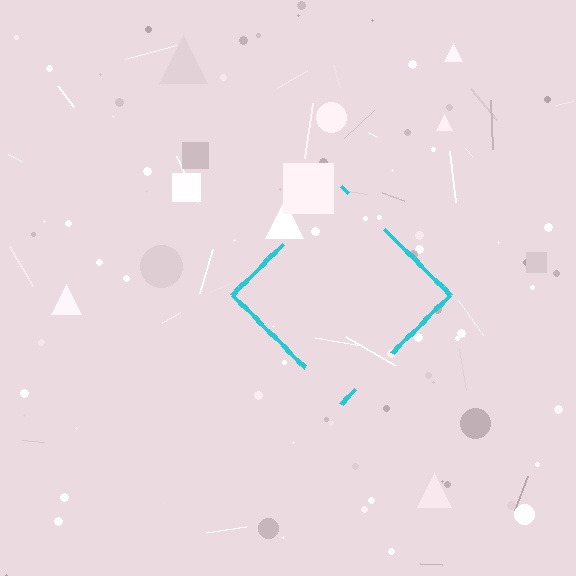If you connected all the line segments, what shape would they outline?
They would outline a diamond.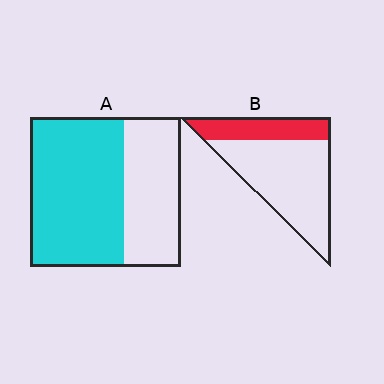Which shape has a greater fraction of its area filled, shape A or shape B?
Shape A.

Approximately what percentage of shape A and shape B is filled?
A is approximately 60% and B is approximately 30%.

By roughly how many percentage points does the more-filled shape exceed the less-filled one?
By roughly 35 percentage points (A over B).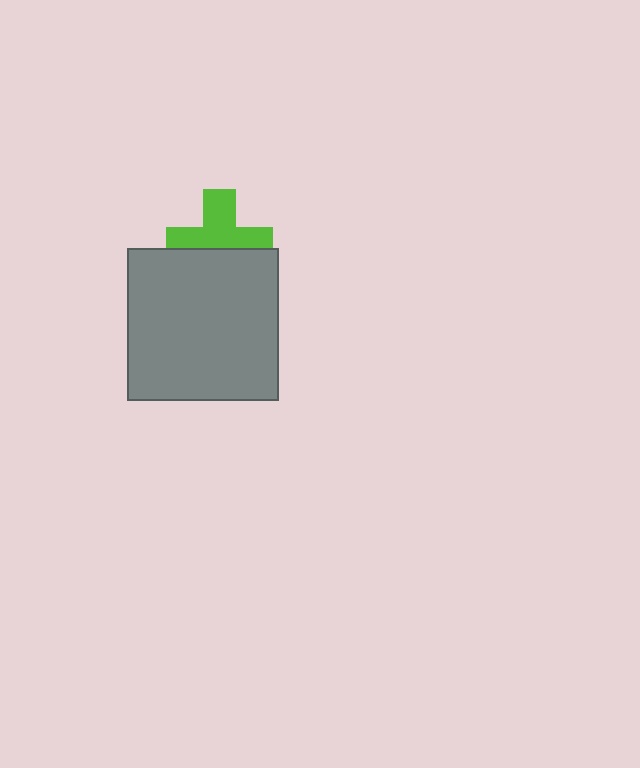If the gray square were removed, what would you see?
You would see the complete lime cross.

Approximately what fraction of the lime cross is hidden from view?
Roughly 43% of the lime cross is hidden behind the gray square.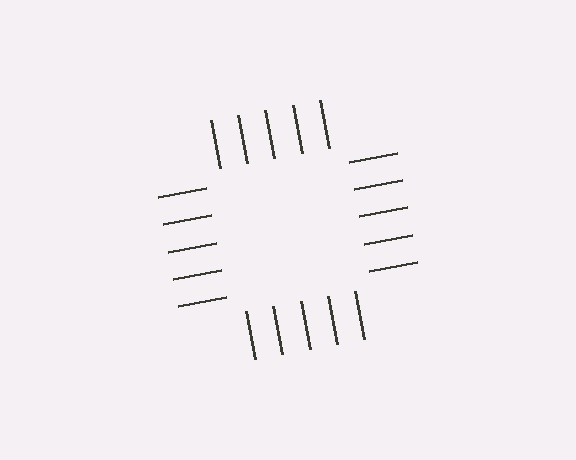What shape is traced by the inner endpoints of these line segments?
An illusory square — the line segments terminate on its edges but no continuous stroke is drawn.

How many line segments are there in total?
20 — 5 along each of the 4 edges.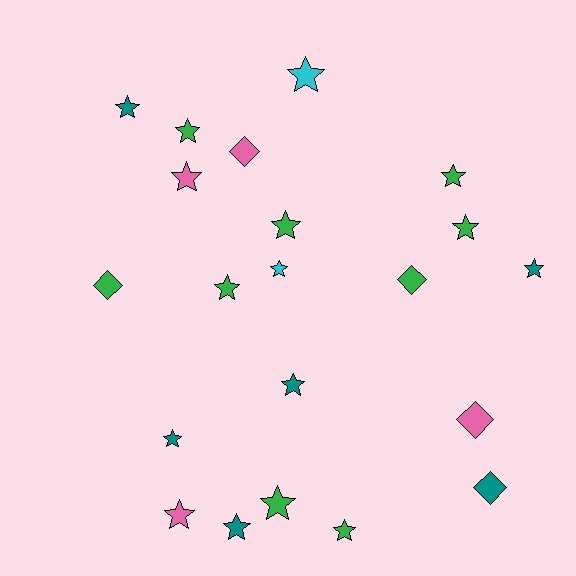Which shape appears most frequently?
Star, with 16 objects.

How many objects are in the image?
There are 21 objects.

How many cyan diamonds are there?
There are no cyan diamonds.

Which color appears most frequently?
Green, with 9 objects.